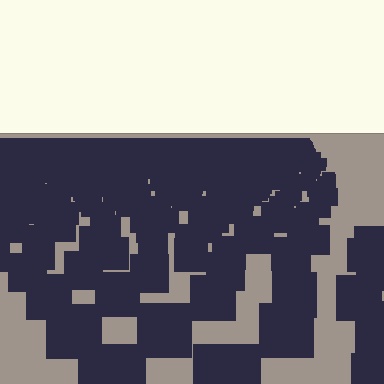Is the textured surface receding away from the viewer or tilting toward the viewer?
The surface is receding away from the viewer. Texture elements get smaller and denser toward the top.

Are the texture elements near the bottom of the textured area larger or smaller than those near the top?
Larger. Near the bottom, elements are closer to the viewer and appear at a bigger on-screen size.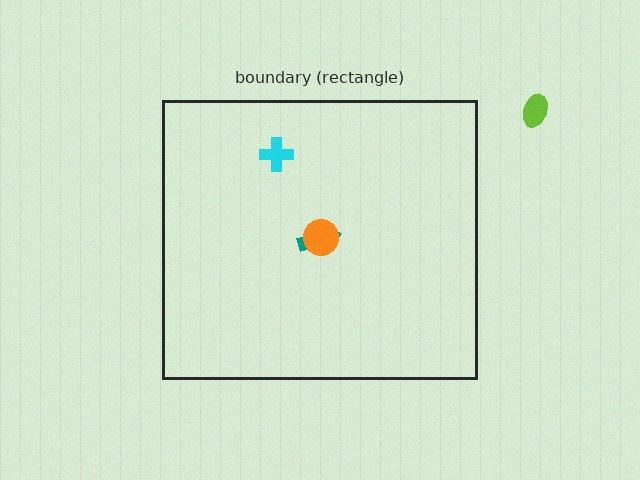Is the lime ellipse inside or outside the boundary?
Outside.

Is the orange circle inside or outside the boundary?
Inside.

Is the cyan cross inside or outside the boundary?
Inside.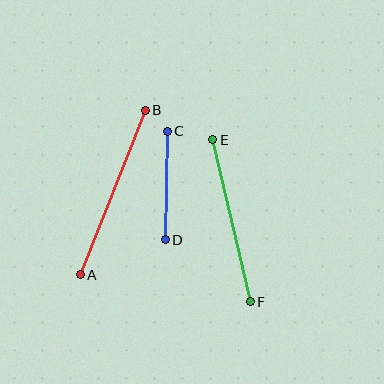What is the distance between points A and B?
The distance is approximately 177 pixels.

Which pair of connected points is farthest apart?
Points A and B are farthest apart.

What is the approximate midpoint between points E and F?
The midpoint is at approximately (232, 221) pixels.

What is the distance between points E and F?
The distance is approximately 166 pixels.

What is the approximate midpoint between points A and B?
The midpoint is at approximately (113, 193) pixels.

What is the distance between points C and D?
The distance is approximately 108 pixels.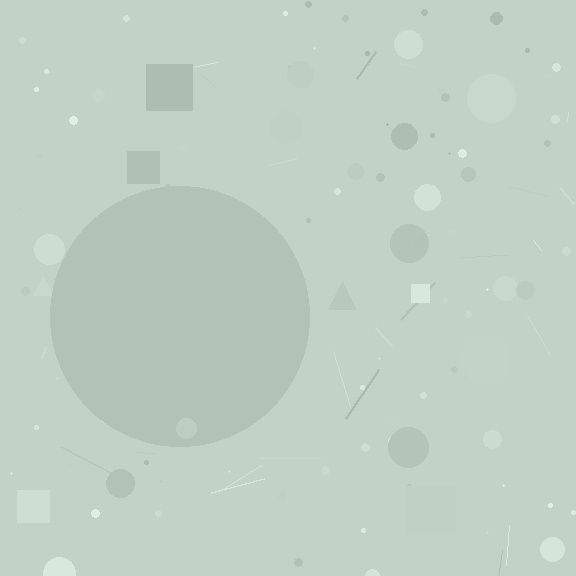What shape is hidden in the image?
A circle is hidden in the image.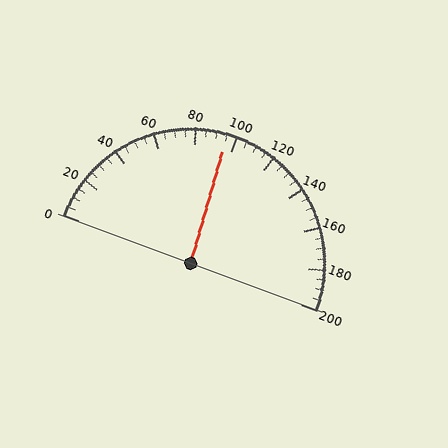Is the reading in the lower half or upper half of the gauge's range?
The reading is in the lower half of the range (0 to 200).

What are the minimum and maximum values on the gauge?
The gauge ranges from 0 to 200.